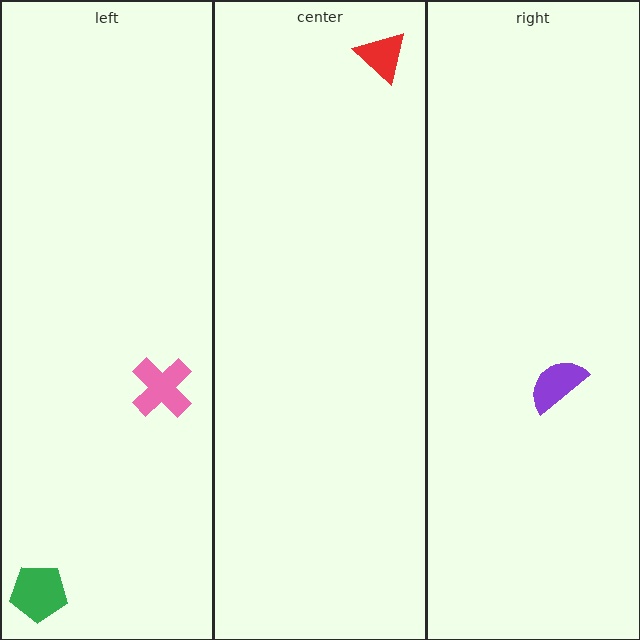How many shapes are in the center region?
1.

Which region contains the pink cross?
The left region.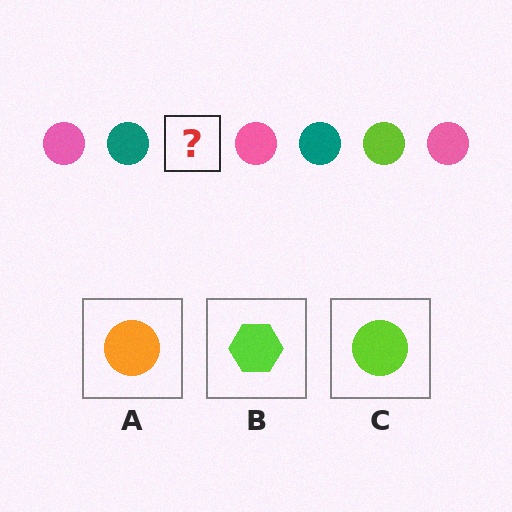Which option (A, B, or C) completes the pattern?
C.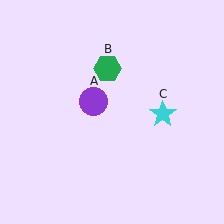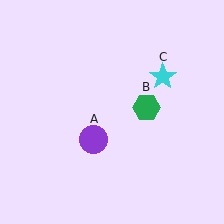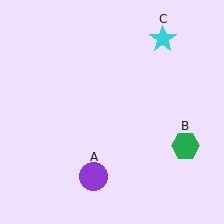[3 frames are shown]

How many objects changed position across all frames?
3 objects changed position: purple circle (object A), green hexagon (object B), cyan star (object C).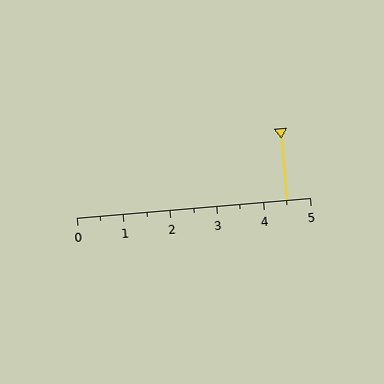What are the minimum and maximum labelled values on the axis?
The axis runs from 0 to 5.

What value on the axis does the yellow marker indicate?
The marker indicates approximately 4.5.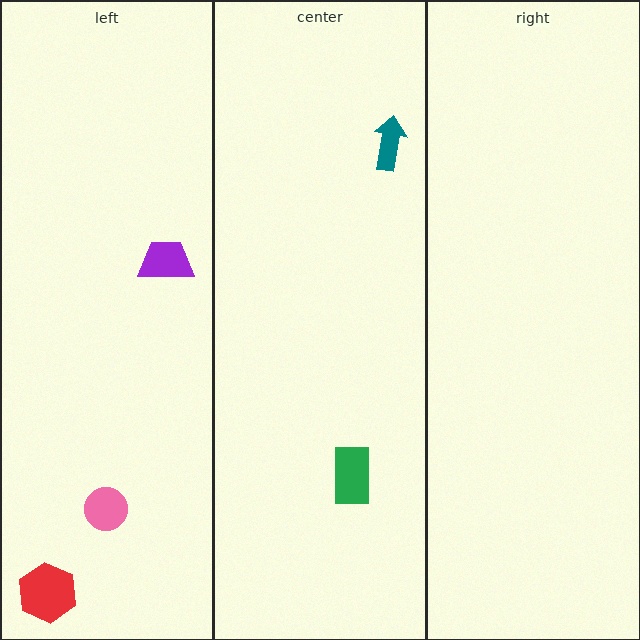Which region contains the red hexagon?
The left region.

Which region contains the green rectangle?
The center region.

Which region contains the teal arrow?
The center region.